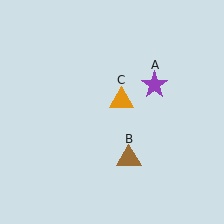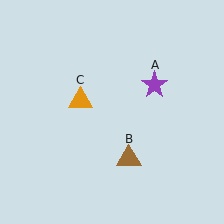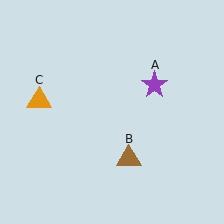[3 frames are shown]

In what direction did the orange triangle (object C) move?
The orange triangle (object C) moved left.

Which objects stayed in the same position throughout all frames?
Purple star (object A) and brown triangle (object B) remained stationary.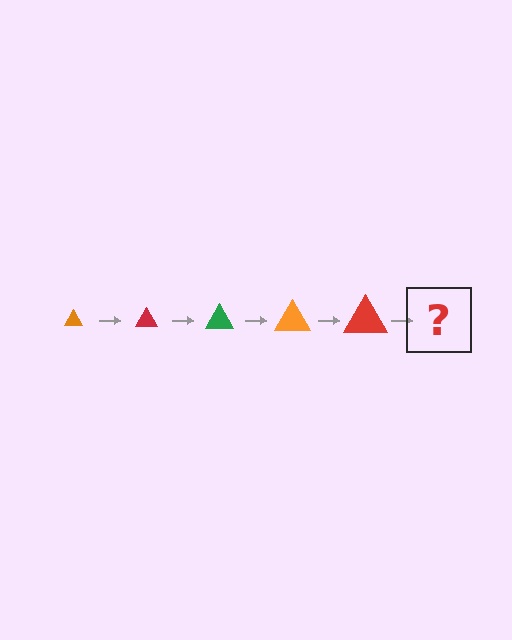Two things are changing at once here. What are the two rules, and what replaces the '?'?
The two rules are that the triangle grows larger each step and the color cycles through orange, red, and green. The '?' should be a green triangle, larger than the previous one.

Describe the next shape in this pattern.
It should be a green triangle, larger than the previous one.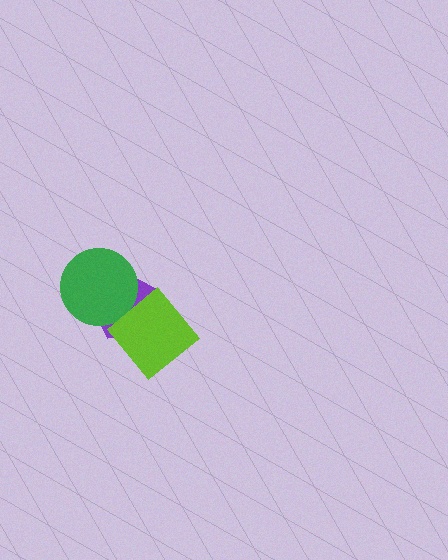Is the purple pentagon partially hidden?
Yes, it is partially covered by another shape.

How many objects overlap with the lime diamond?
2 objects overlap with the lime diamond.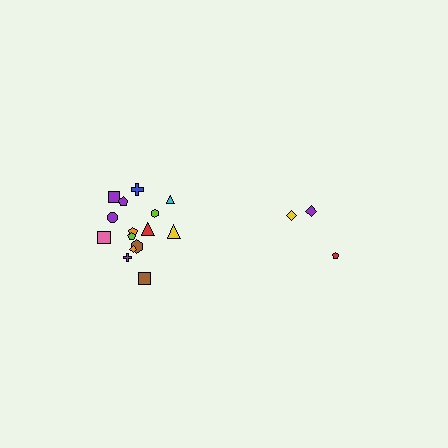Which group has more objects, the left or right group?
The left group.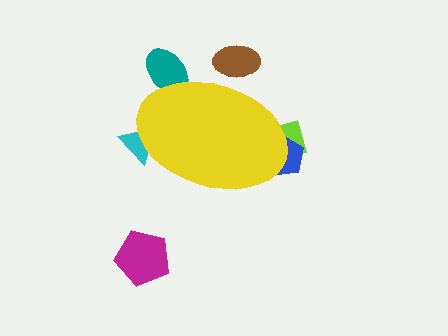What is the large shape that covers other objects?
A yellow ellipse.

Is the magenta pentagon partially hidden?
No, the magenta pentagon is fully visible.